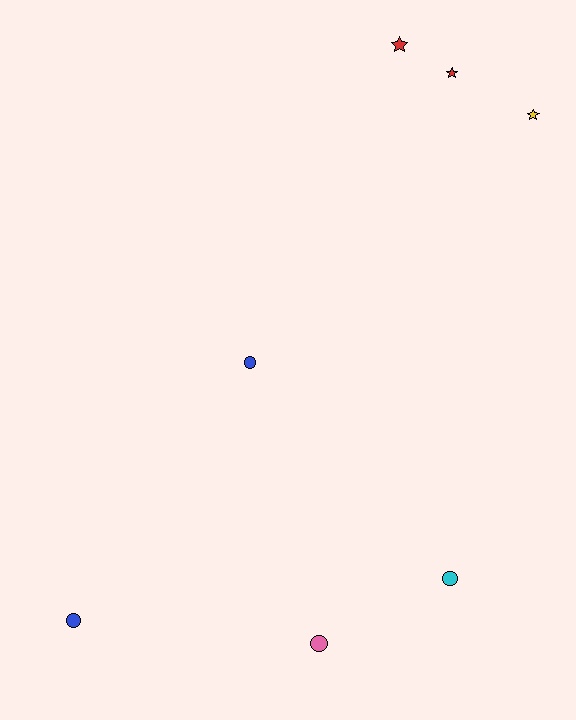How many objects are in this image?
There are 7 objects.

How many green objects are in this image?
There are no green objects.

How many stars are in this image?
There are 3 stars.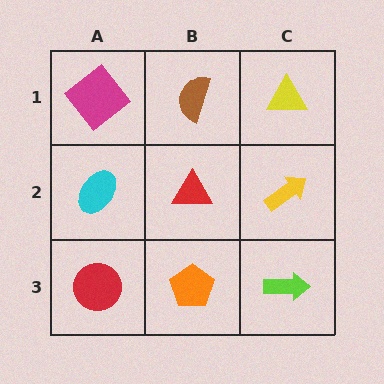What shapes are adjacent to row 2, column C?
A yellow triangle (row 1, column C), a lime arrow (row 3, column C), a red triangle (row 2, column B).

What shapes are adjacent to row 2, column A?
A magenta diamond (row 1, column A), a red circle (row 3, column A), a red triangle (row 2, column B).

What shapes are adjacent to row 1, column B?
A red triangle (row 2, column B), a magenta diamond (row 1, column A), a yellow triangle (row 1, column C).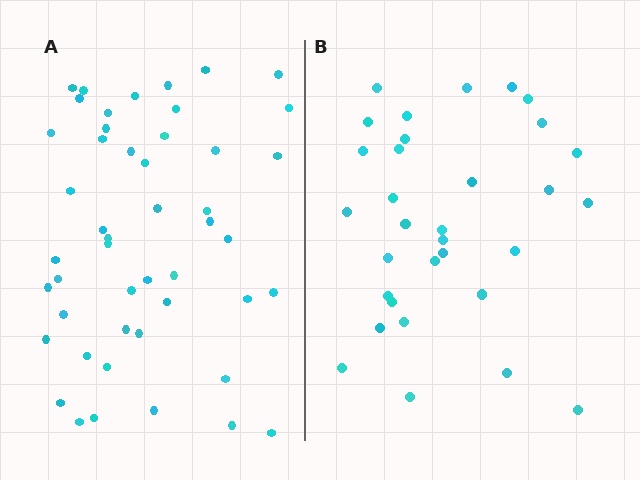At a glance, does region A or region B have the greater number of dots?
Region A (the left region) has more dots.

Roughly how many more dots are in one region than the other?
Region A has approximately 15 more dots than region B.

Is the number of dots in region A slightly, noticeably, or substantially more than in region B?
Region A has substantially more. The ratio is roughly 1.5 to 1.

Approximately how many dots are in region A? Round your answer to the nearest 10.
About 50 dots. (The exact count is 48, which rounds to 50.)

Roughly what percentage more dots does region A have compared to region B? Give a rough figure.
About 50% more.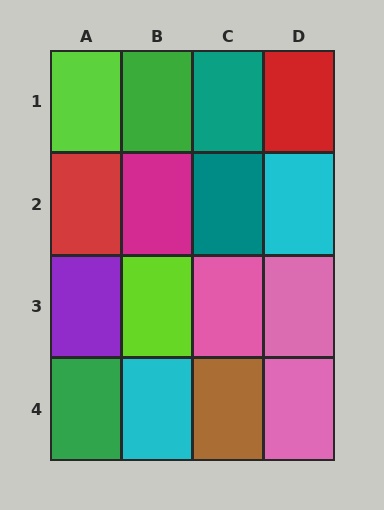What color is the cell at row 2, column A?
Red.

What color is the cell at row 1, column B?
Green.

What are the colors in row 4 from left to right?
Green, cyan, brown, pink.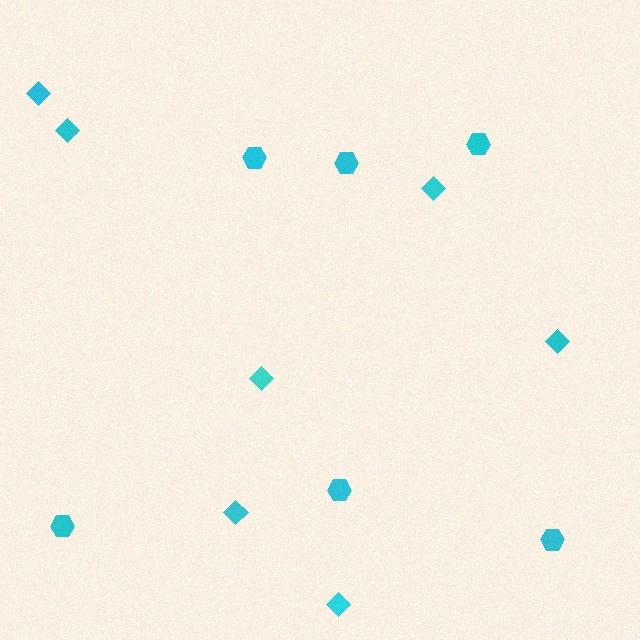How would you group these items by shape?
There are 2 groups: one group of diamonds (7) and one group of hexagons (6).